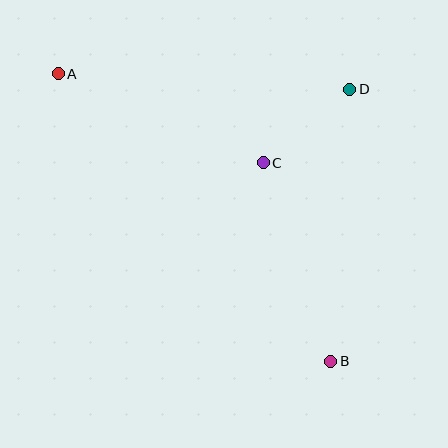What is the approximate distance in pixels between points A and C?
The distance between A and C is approximately 224 pixels.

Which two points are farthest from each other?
Points A and B are farthest from each other.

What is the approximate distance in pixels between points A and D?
The distance between A and D is approximately 292 pixels.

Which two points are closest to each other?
Points C and D are closest to each other.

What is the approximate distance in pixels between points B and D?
The distance between B and D is approximately 273 pixels.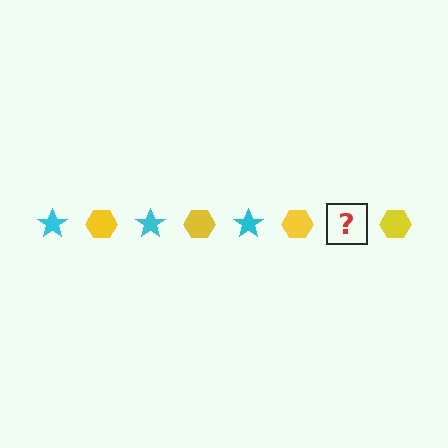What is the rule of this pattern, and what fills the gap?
The rule is that the pattern alternates between cyan star and yellow hexagon. The gap should be filled with a cyan star.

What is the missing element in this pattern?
The missing element is a cyan star.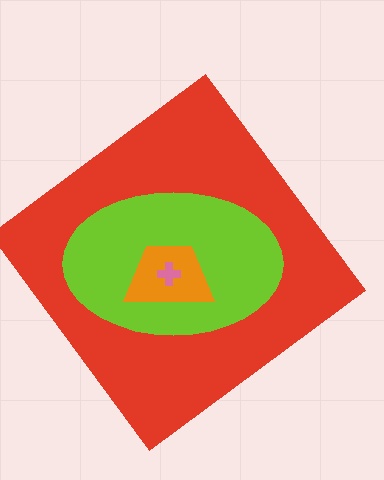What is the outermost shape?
The red diamond.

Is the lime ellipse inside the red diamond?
Yes.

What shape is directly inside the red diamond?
The lime ellipse.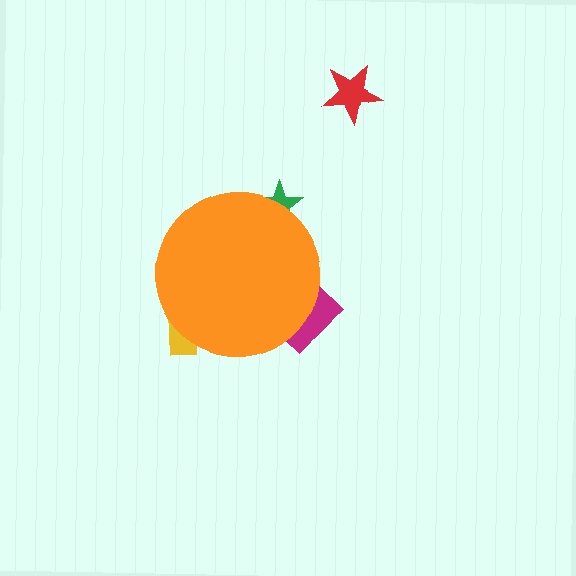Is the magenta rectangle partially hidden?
Yes, the magenta rectangle is partially hidden behind the orange circle.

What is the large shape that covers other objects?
An orange circle.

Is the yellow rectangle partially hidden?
Yes, the yellow rectangle is partially hidden behind the orange circle.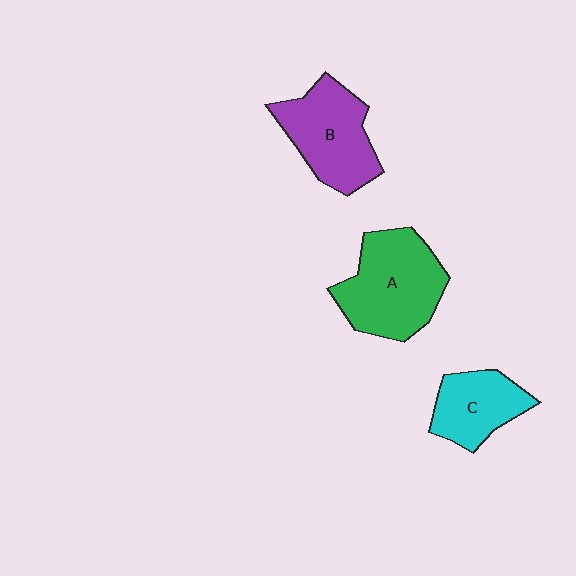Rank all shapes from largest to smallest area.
From largest to smallest: A (green), B (purple), C (cyan).